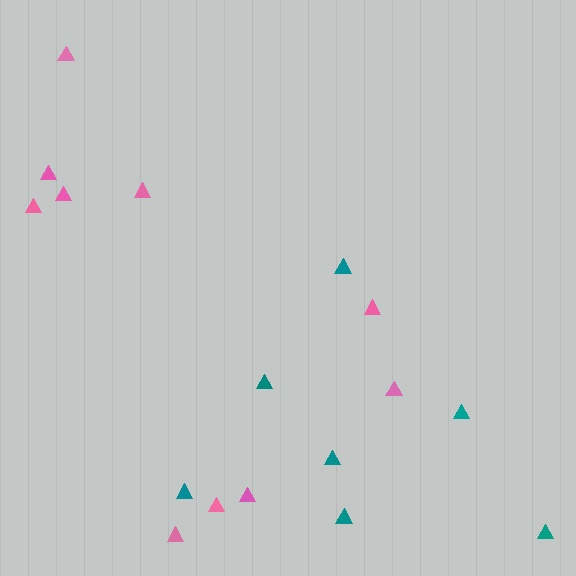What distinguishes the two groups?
There are 2 groups: one group of teal triangles (7) and one group of pink triangles (10).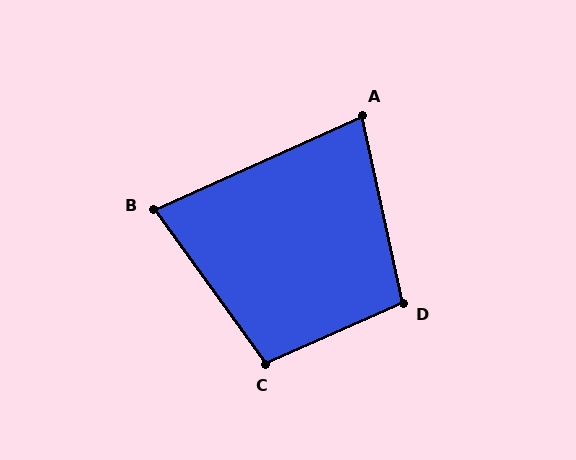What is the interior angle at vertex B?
Approximately 78 degrees (acute).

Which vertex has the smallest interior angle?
A, at approximately 78 degrees.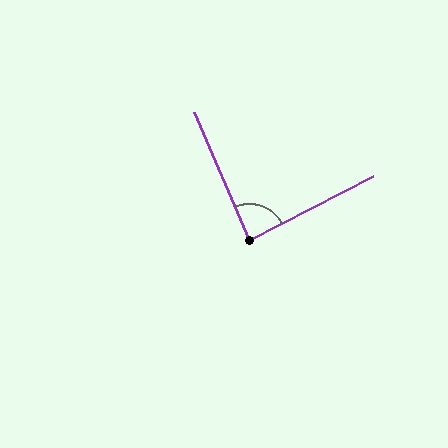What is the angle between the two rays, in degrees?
Approximately 86 degrees.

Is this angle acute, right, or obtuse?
It is approximately a right angle.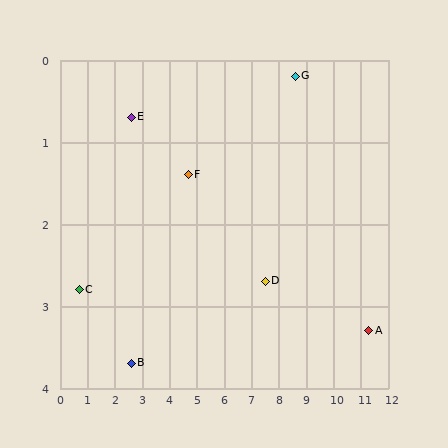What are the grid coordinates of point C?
Point C is at approximately (0.7, 2.8).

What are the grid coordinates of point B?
Point B is at approximately (2.6, 3.7).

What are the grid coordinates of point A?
Point A is at approximately (11.3, 3.3).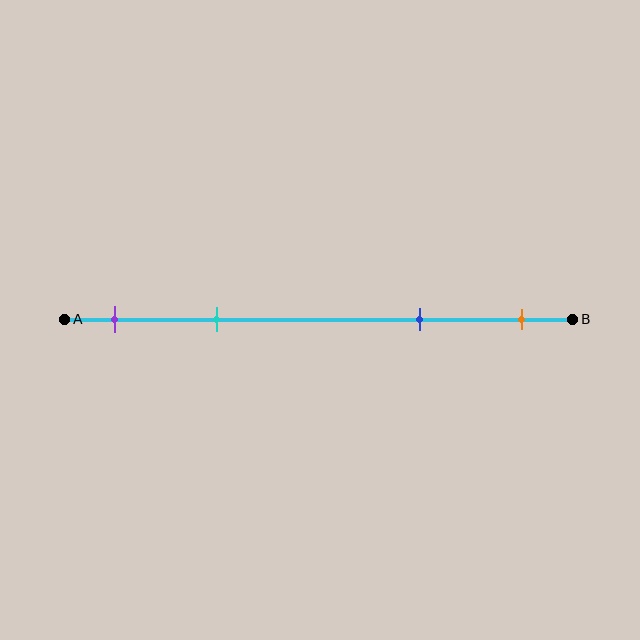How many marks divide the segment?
There are 4 marks dividing the segment.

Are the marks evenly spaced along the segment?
No, the marks are not evenly spaced.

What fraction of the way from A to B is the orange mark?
The orange mark is approximately 90% (0.9) of the way from A to B.